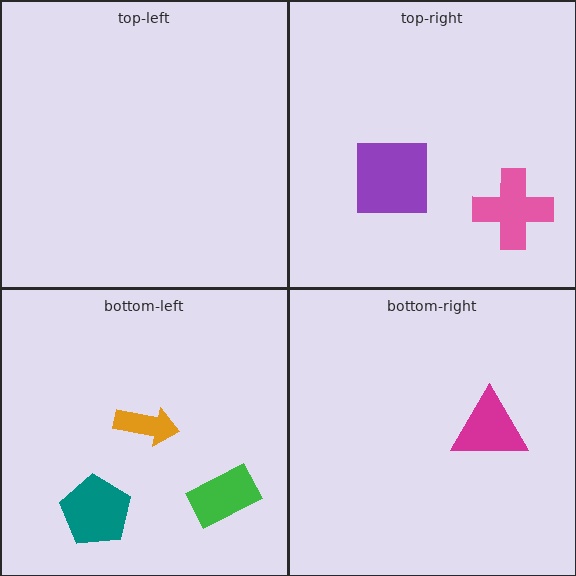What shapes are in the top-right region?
The pink cross, the purple square.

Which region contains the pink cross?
The top-right region.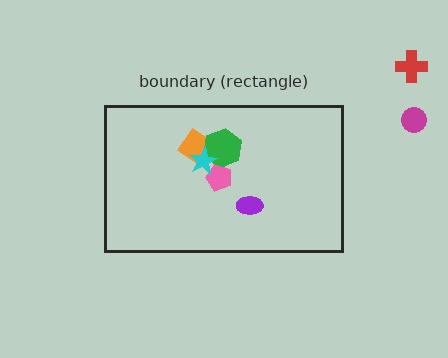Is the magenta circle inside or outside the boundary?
Outside.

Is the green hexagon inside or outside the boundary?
Inside.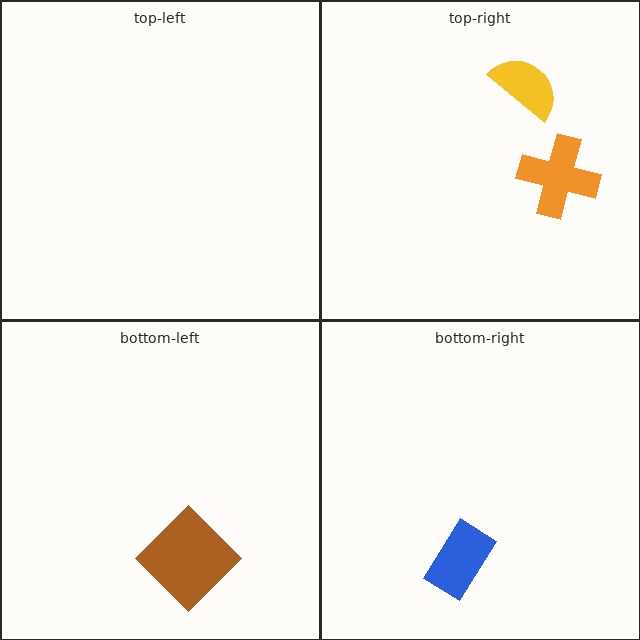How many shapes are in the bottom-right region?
1.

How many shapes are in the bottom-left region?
1.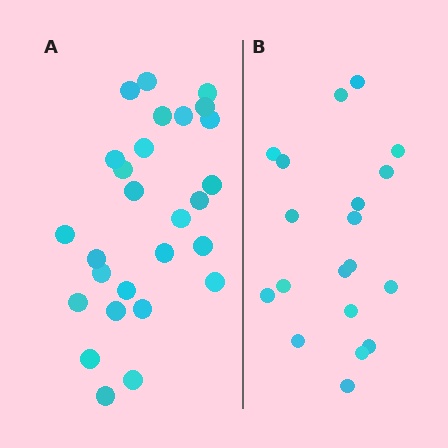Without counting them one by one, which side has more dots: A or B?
Region A (the left region) has more dots.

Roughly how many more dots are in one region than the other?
Region A has roughly 8 or so more dots than region B.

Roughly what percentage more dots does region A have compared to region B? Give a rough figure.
About 40% more.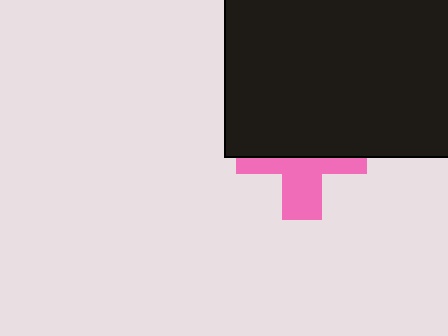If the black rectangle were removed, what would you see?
You would see the complete pink cross.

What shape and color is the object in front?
The object in front is a black rectangle.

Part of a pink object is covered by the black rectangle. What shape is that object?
It is a cross.